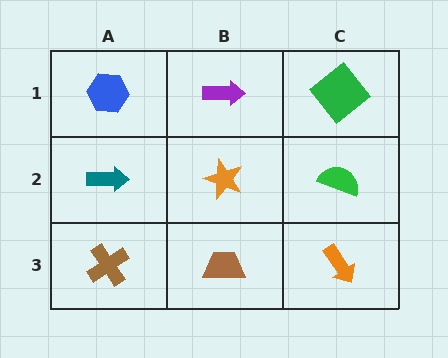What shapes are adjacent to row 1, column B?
An orange star (row 2, column B), a blue hexagon (row 1, column A), a green diamond (row 1, column C).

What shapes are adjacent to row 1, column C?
A green semicircle (row 2, column C), a purple arrow (row 1, column B).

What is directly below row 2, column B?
A brown trapezoid.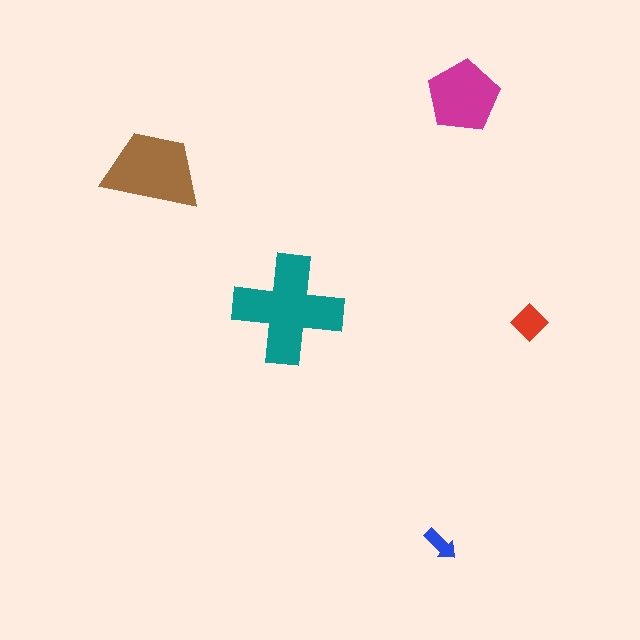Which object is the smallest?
The blue arrow.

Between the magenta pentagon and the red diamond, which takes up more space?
The magenta pentagon.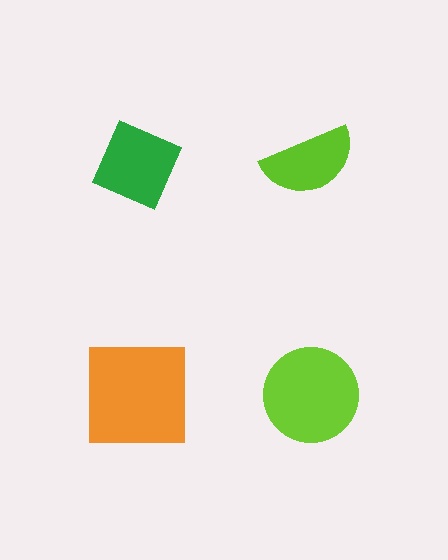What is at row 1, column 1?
A green diamond.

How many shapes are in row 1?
2 shapes.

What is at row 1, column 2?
A lime semicircle.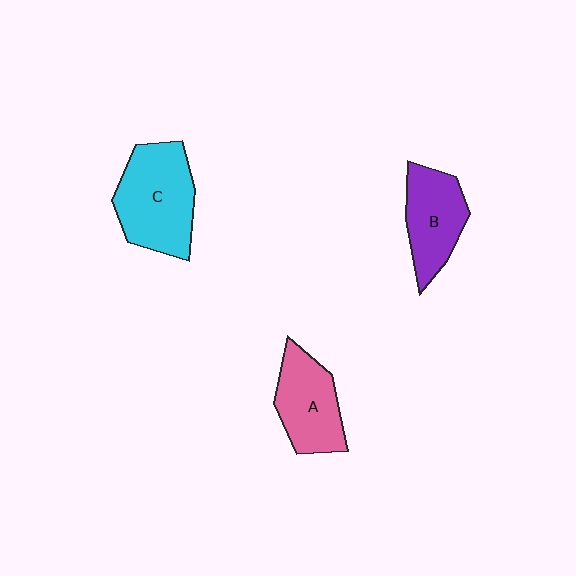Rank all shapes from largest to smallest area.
From largest to smallest: C (cyan), A (pink), B (purple).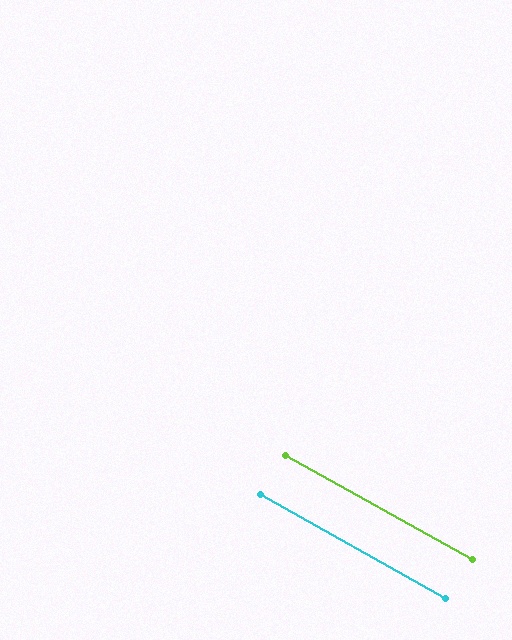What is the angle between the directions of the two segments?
Approximately 0 degrees.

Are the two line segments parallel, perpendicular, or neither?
Parallel — their directions differ by only 0.0°.